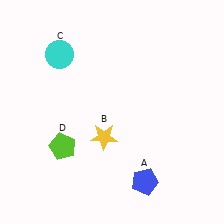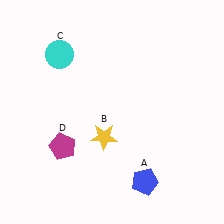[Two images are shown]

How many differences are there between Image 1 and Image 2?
There is 1 difference between the two images.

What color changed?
The pentagon (D) changed from lime in Image 1 to magenta in Image 2.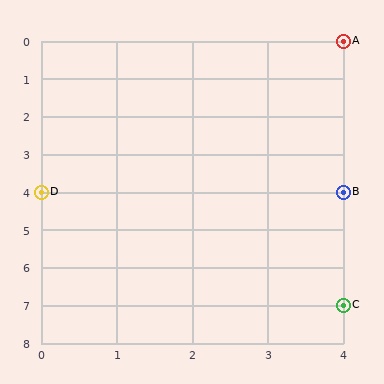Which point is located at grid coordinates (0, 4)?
Point D is at (0, 4).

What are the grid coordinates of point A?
Point A is at grid coordinates (4, 0).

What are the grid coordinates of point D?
Point D is at grid coordinates (0, 4).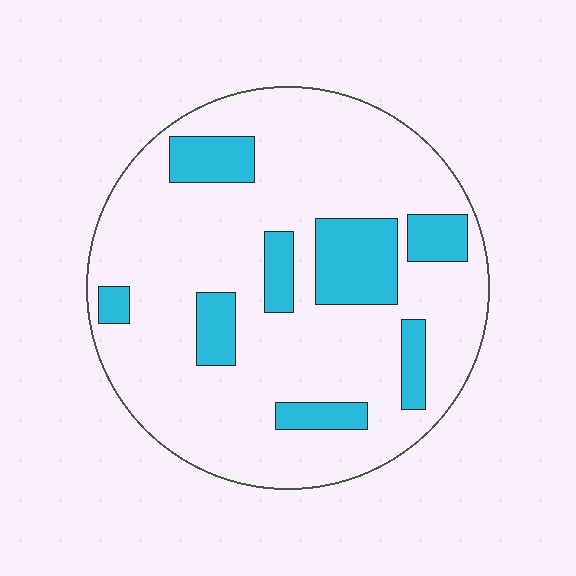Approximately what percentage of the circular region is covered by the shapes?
Approximately 20%.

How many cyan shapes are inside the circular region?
8.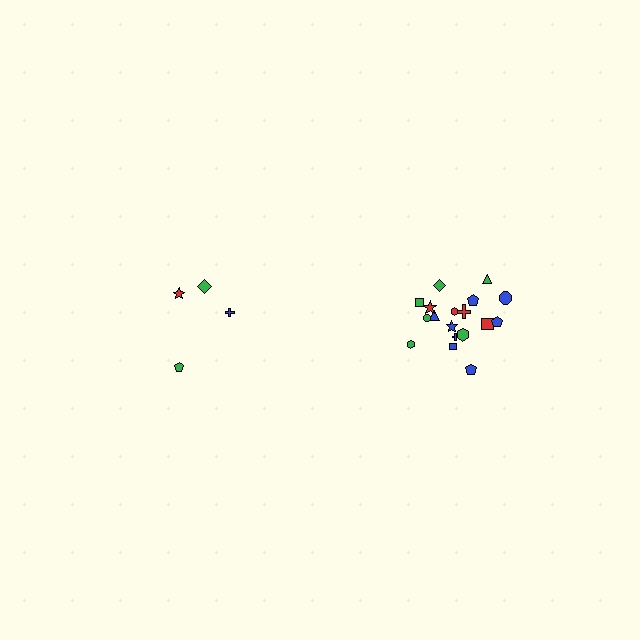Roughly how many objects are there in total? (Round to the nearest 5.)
Roughly 20 objects in total.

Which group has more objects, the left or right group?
The right group.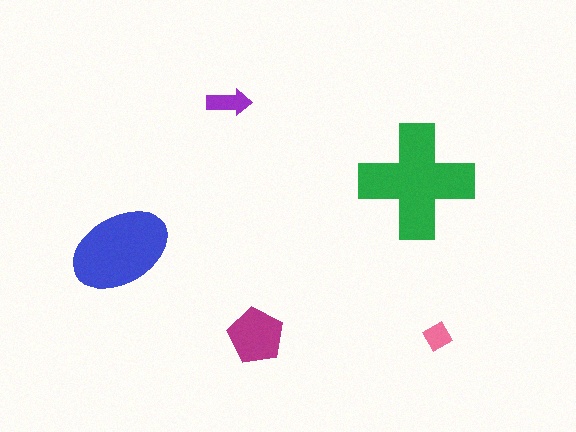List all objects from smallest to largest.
The pink diamond, the purple arrow, the magenta pentagon, the blue ellipse, the green cross.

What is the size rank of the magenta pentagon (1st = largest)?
3rd.